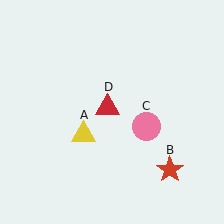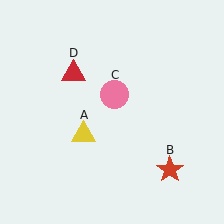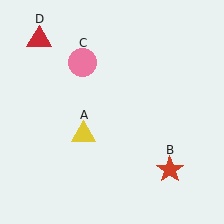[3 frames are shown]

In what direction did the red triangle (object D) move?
The red triangle (object D) moved up and to the left.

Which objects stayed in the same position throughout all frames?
Yellow triangle (object A) and red star (object B) remained stationary.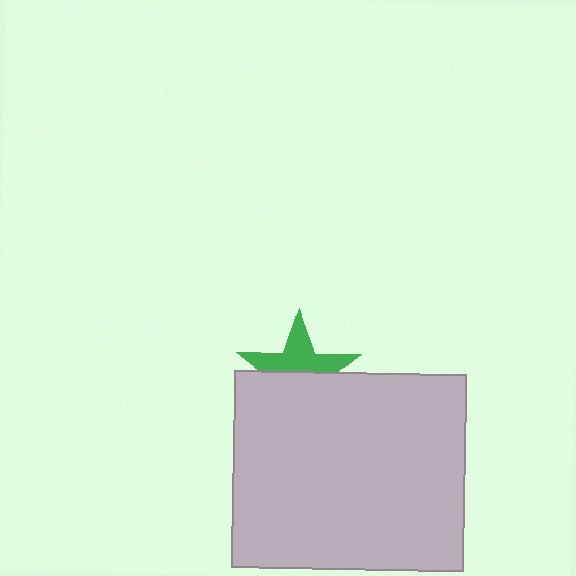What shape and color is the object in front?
The object in front is a light gray rectangle.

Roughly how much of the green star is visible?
About half of it is visible (roughly 50%).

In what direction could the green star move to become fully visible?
The green star could move up. That would shift it out from behind the light gray rectangle entirely.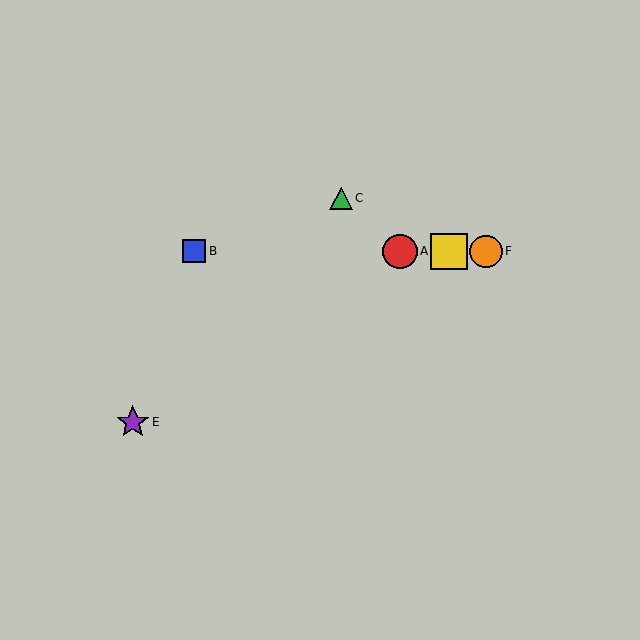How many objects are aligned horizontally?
4 objects (A, B, D, F) are aligned horizontally.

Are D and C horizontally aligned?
No, D is at y≈251 and C is at y≈198.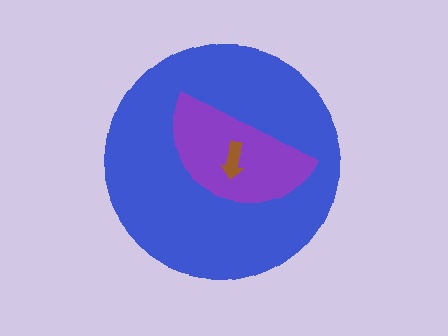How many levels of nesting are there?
3.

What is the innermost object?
The brown arrow.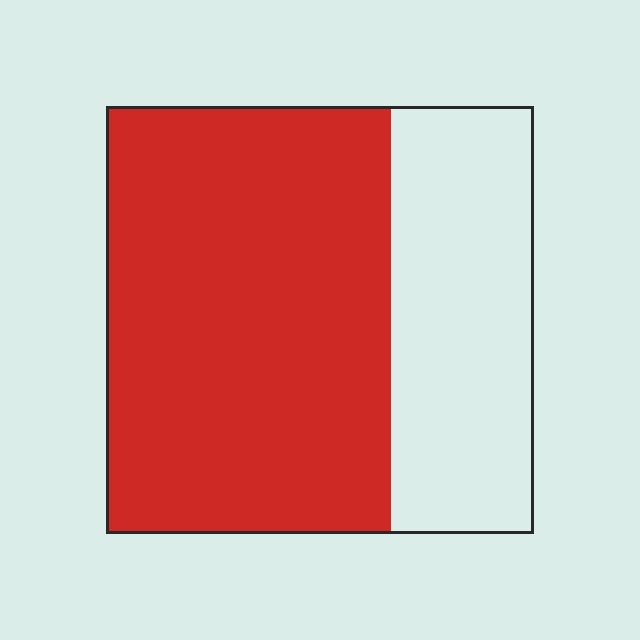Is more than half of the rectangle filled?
Yes.